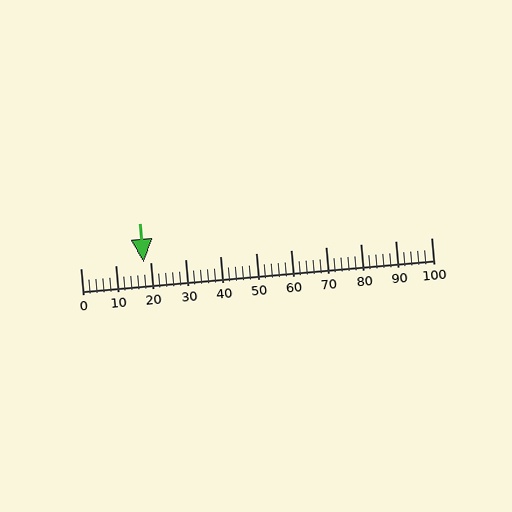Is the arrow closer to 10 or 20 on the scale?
The arrow is closer to 20.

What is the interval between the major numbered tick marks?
The major tick marks are spaced 10 units apart.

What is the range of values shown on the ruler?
The ruler shows values from 0 to 100.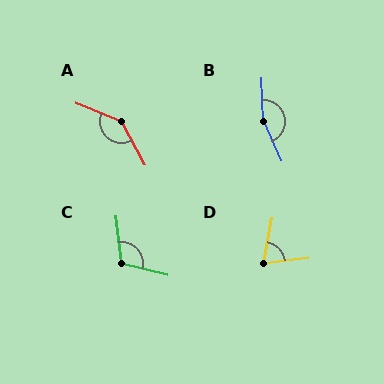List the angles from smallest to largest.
D (72°), C (110°), A (140°), B (158°).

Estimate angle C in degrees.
Approximately 110 degrees.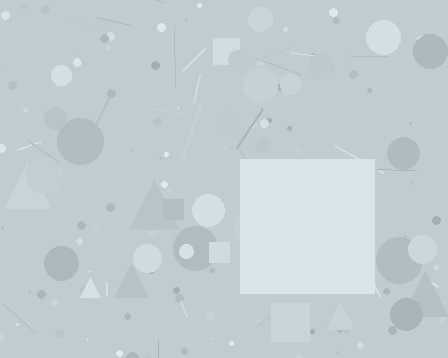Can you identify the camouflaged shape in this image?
The camouflaged shape is a square.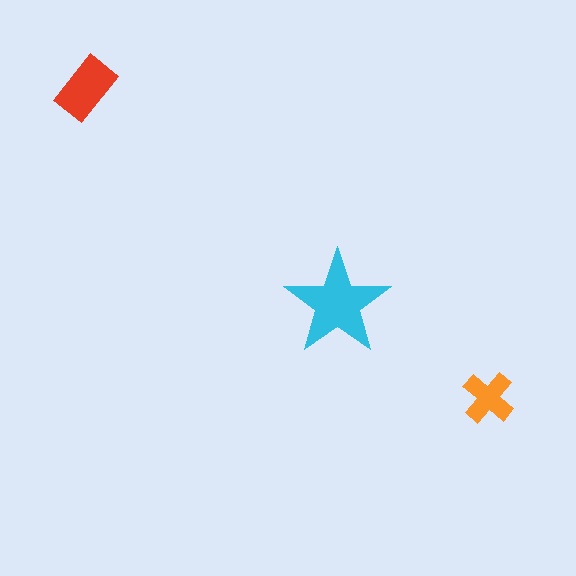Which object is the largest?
The cyan star.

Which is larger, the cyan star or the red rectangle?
The cyan star.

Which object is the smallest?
The orange cross.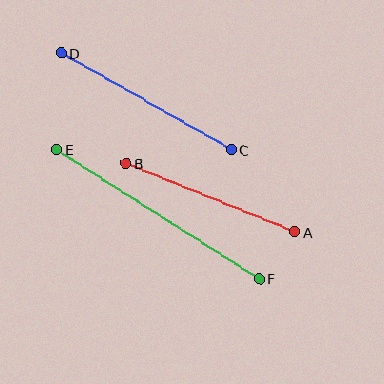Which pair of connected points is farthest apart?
Points E and F are farthest apart.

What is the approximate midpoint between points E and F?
The midpoint is at approximately (158, 214) pixels.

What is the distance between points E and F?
The distance is approximately 240 pixels.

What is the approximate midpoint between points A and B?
The midpoint is at approximately (210, 198) pixels.